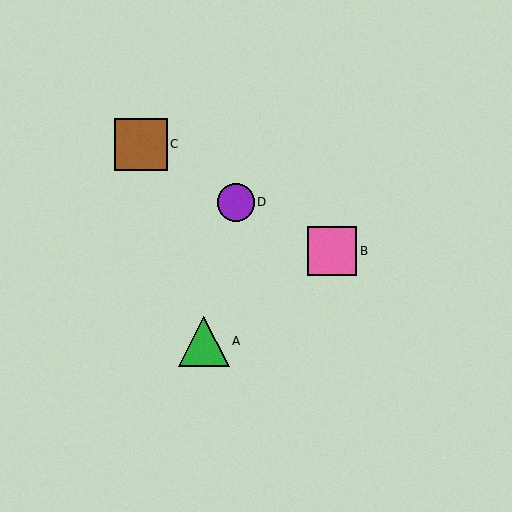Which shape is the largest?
The brown square (labeled C) is the largest.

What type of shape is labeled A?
Shape A is a green triangle.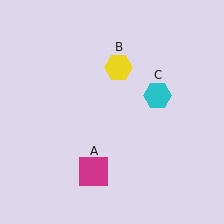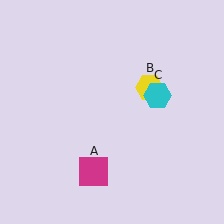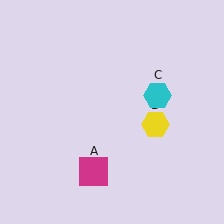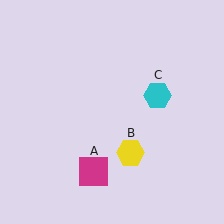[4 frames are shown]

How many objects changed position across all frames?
1 object changed position: yellow hexagon (object B).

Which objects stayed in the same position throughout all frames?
Magenta square (object A) and cyan hexagon (object C) remained stationary.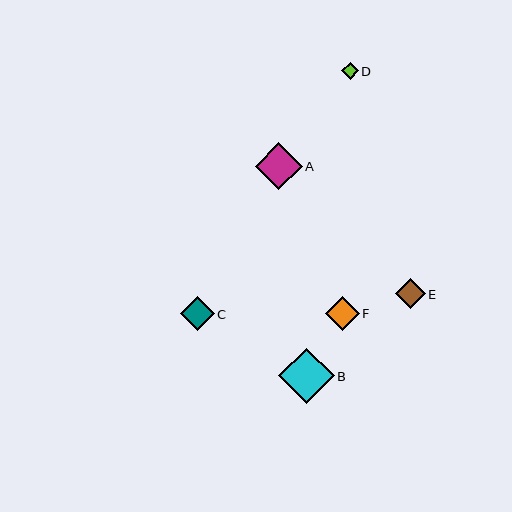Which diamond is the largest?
Diamond B is the largest with a size of approximately 55 pixels.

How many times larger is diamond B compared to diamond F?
Diamond B is approximately 1.6 times the size of diamond F.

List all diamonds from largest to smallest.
From largest to smallest: B, A, C, F, E, D.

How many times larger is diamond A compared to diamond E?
Diamond A is approximately 1.6 times the size of diamond E.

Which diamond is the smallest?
Diamond D is the smallest with a size of approximately 17 pixels.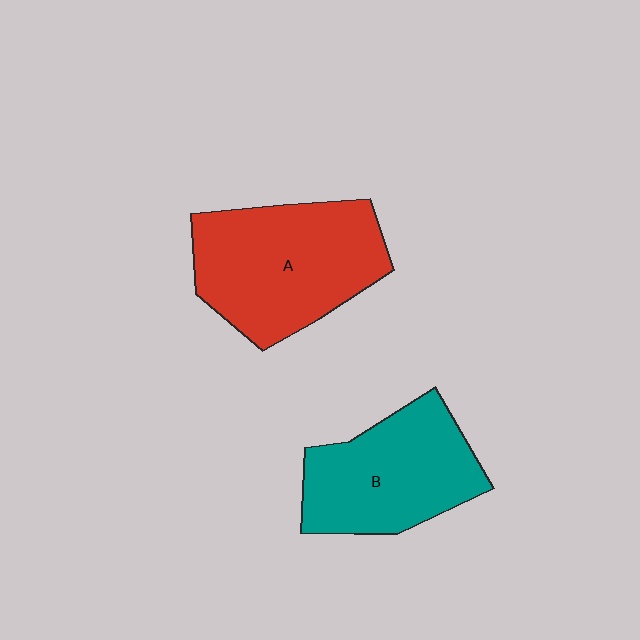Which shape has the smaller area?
Shape B (teal).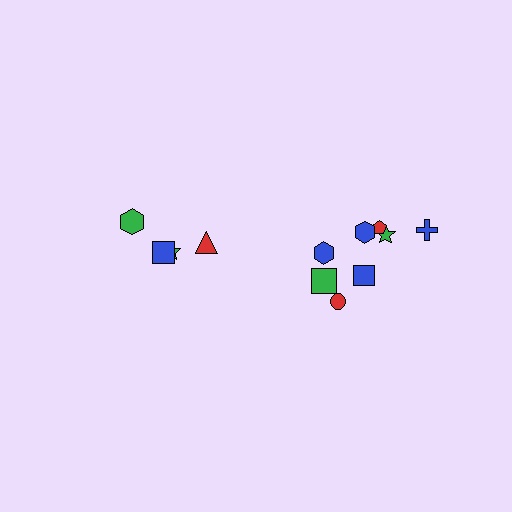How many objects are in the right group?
There are 8 objects.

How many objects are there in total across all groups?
There are 12 objects.